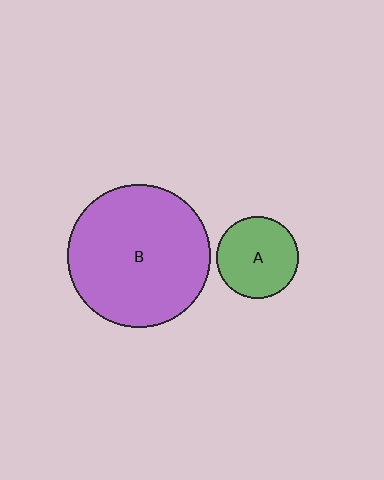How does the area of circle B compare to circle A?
Approximately 3.0 times.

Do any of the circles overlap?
No, none of the circles overlap.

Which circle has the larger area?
Circle B (purple).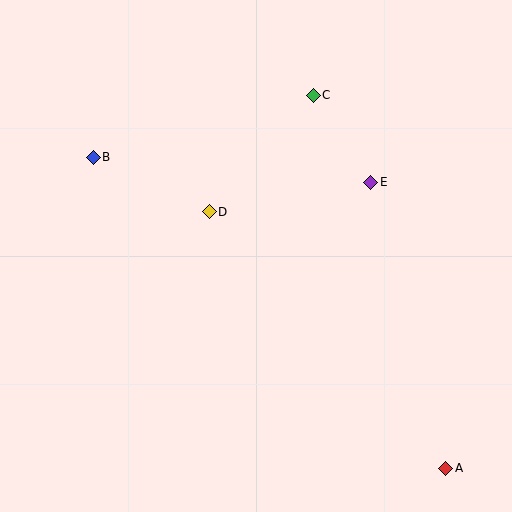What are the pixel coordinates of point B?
Point B is at (93, 157).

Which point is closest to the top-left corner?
Point B is closest to the top-left corner.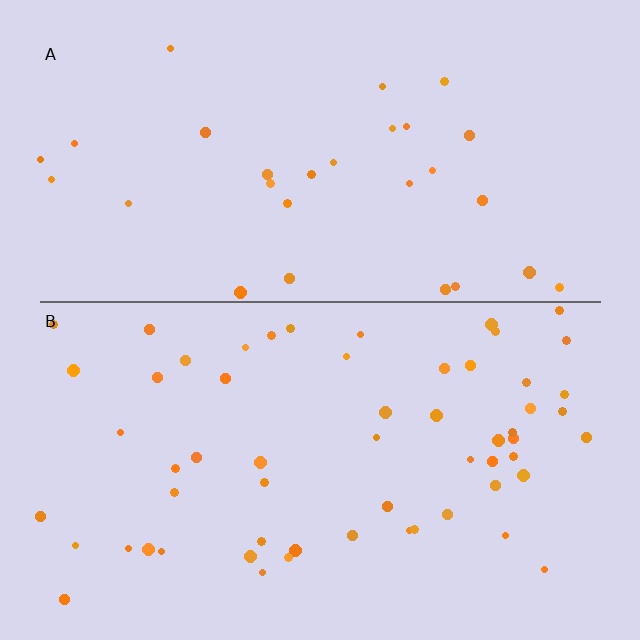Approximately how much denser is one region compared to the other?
Approximately 2.0× — region B over region A.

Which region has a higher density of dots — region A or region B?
B (the bottom).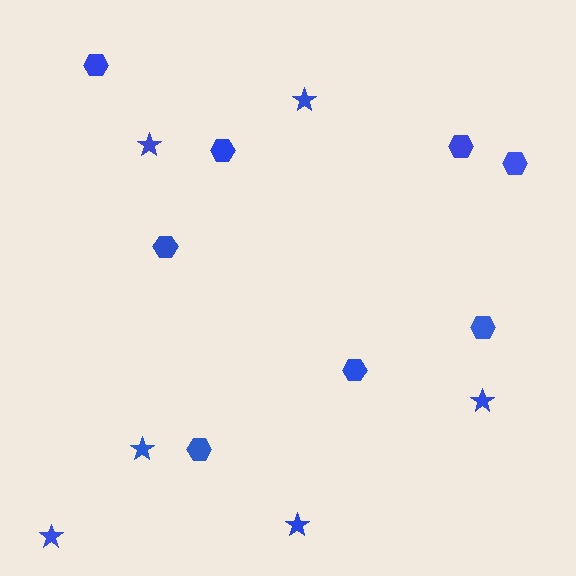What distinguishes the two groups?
There are 2 groups: one group of hexagons (8) and one group of stars (6).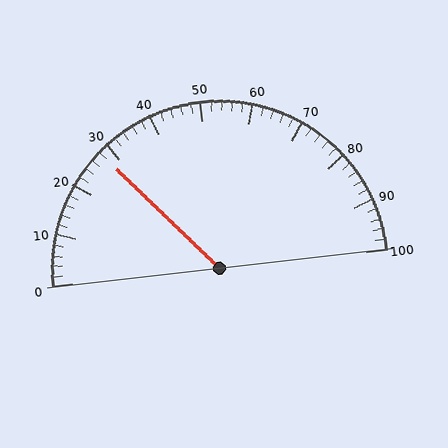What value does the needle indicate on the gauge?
The needle indicates approximately 28.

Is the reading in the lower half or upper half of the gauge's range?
The reading is in the lower half of the range (0 to 100).